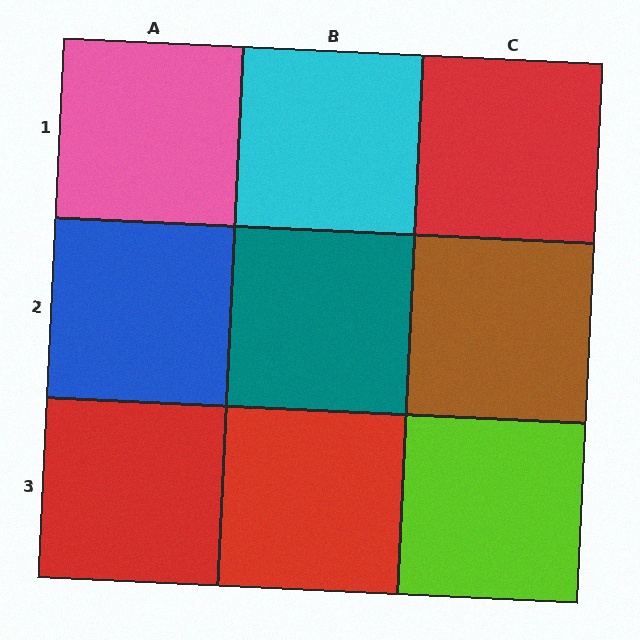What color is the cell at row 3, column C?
Lime.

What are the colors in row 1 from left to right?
Pink, cyan, red.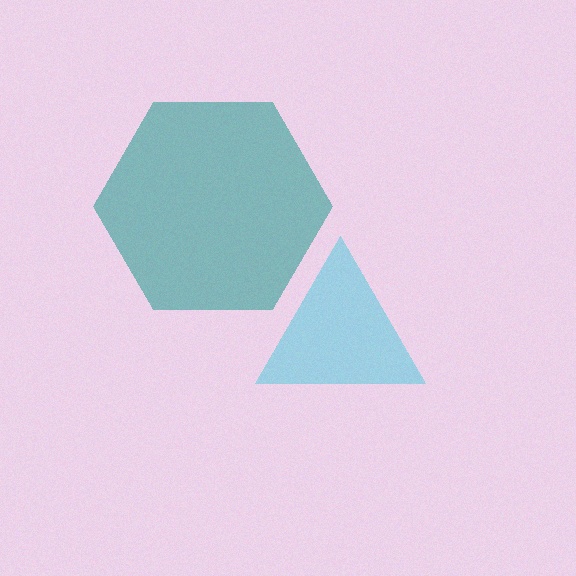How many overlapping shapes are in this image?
There are 2 overlapping shapes in the image.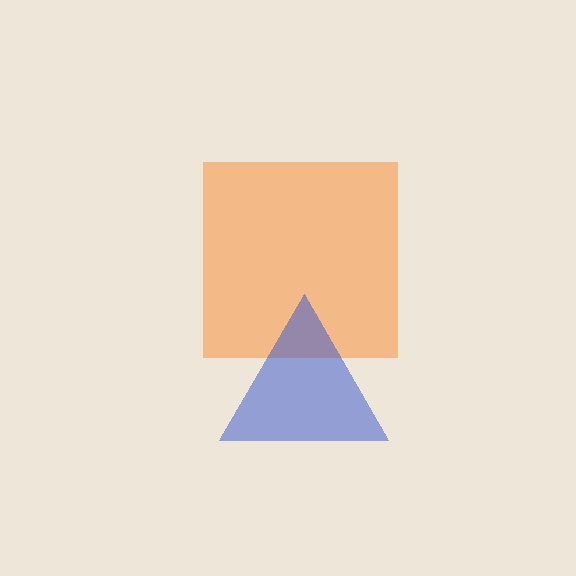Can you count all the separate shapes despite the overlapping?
Yes, there are 2 separate shapes.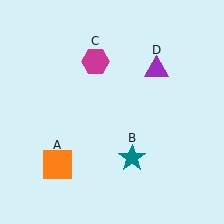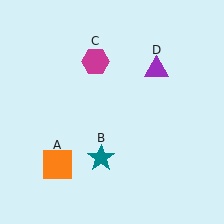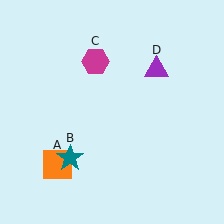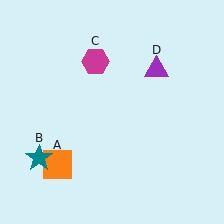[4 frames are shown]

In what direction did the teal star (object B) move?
The teal star (object B) moved left.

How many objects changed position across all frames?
1 object changed position: teal star (object B).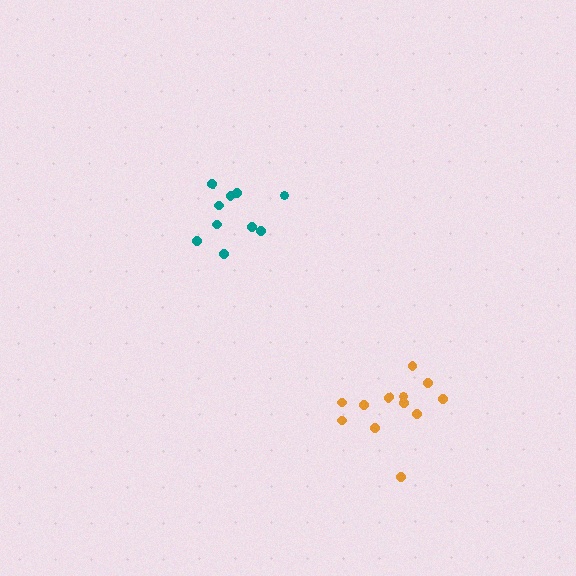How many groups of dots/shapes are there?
There are 2 groups.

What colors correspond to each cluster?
The clusters are colored: teal, orange.